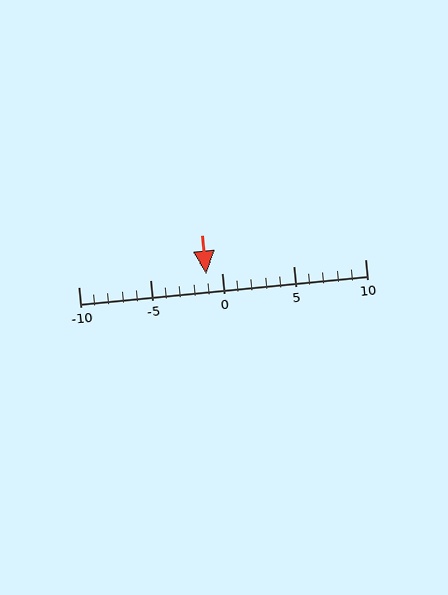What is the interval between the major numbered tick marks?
The major tick marks are spaced 5 units apart.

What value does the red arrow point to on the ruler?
The red arrow points to approximately -1.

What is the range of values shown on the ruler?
The ruler shows values from -10 to 10.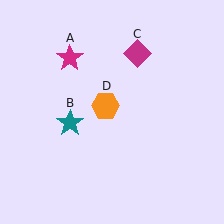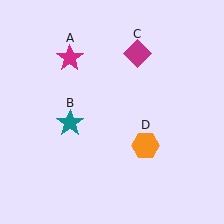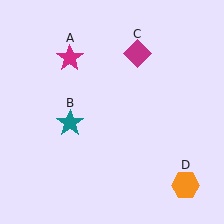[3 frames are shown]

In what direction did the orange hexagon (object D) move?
The orange hexagon (object D) moved down and to the right.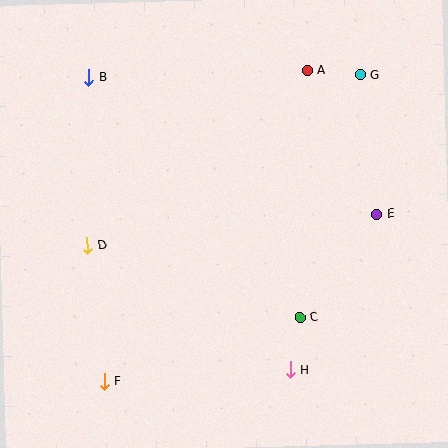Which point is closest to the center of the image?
Point C at (300, 317) is closest to the center.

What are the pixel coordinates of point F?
Point F is at (104, 382).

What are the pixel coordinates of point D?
Point D is at (87, 246).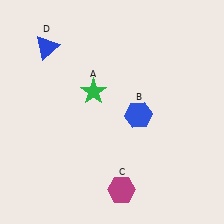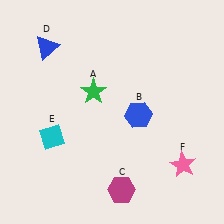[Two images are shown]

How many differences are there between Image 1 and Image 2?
There are 2 differences between the two images.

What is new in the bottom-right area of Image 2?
A pink star (F) was added in the bottom-right area of Image 2.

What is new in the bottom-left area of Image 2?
A cyan diamond (E) was added in the bottom-left area of Image 2.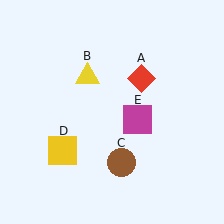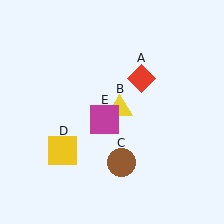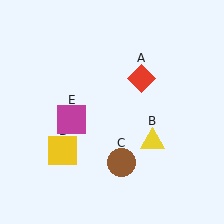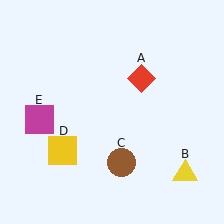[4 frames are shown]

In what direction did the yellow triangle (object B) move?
The yellow triangle (object B) moved down and to the right.